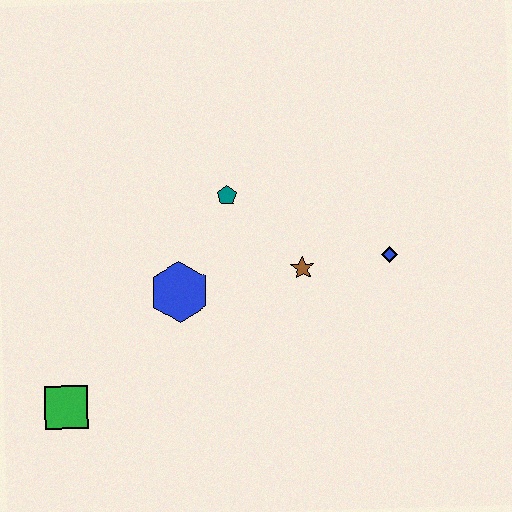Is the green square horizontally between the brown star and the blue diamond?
No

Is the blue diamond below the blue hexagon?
No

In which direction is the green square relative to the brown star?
The green square is to the left of the brown star.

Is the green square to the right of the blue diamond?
No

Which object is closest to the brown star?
The blue diamond is closest to the brown star.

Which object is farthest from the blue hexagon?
The blue diamond is farthest from the blue hexagon.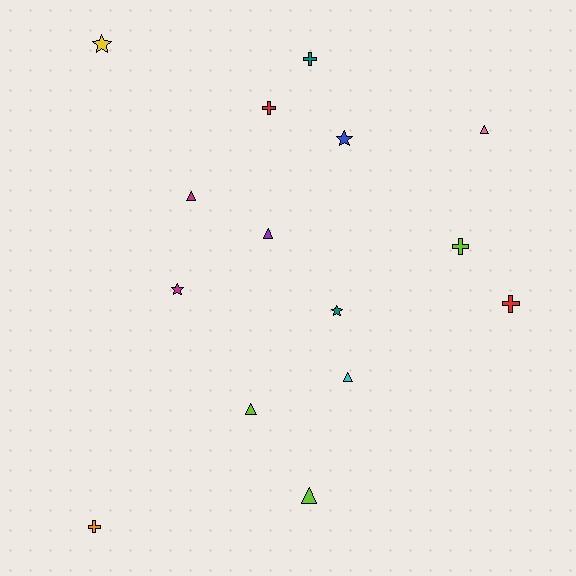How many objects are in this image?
There are 15 objects.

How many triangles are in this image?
There are 6 triangles.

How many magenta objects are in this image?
There are 2 magenta objects.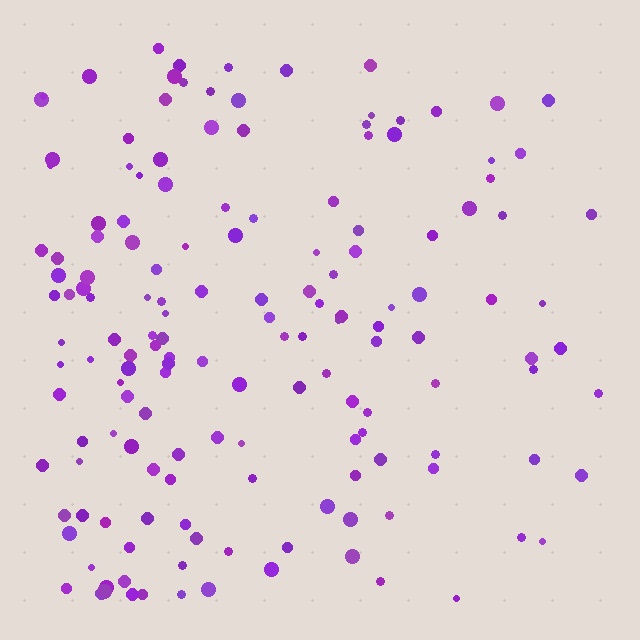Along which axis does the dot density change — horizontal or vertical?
Horizontal.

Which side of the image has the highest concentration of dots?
The left.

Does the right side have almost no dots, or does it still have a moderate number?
Still a moderate number, just noticeably fewer than the left.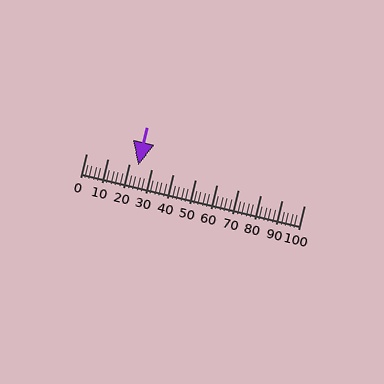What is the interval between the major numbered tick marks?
The major tick marks are spaced 10 units apart.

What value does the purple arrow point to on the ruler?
The purple arrow points to approximately 24.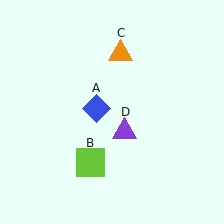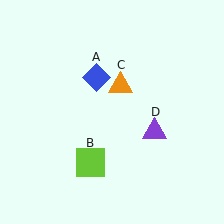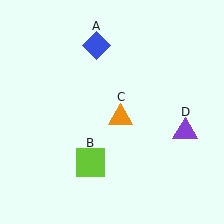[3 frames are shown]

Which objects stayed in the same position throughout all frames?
Lime square (object B) remained stationary.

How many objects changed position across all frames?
3 objects changed position: blue diamond (object A), orange triangle (object C), purple triangle (object D).